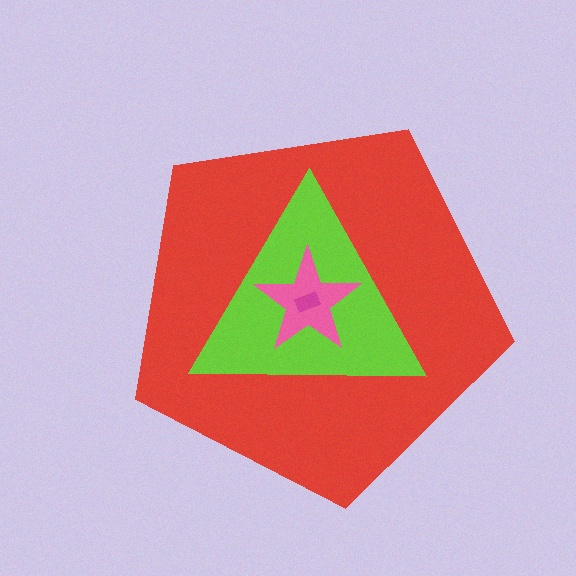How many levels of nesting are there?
4.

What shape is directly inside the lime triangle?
The pink star.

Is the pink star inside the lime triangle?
Yes.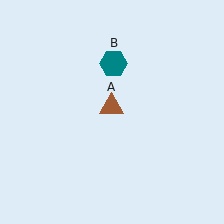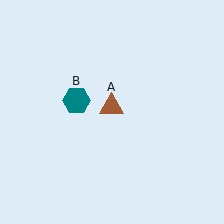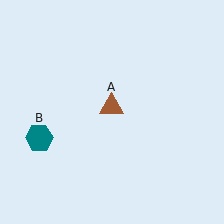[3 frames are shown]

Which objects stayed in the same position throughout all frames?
Brown triangle (object A) remained stationary.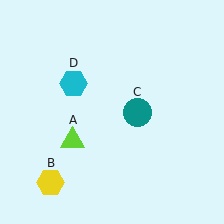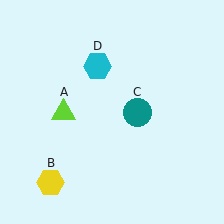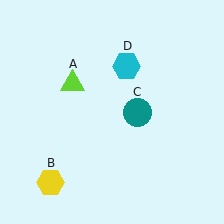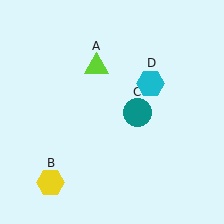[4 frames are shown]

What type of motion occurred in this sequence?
The lime triangle (object A), cyan hexagon (object D) rotated clockwise around the center of the scene.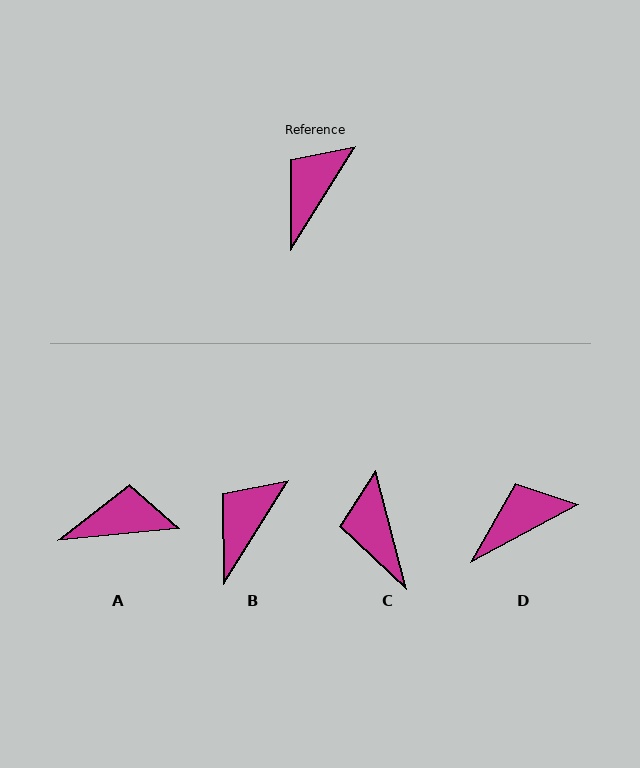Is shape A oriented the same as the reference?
No, it is off by about 53 degrees.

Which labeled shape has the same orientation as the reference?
B.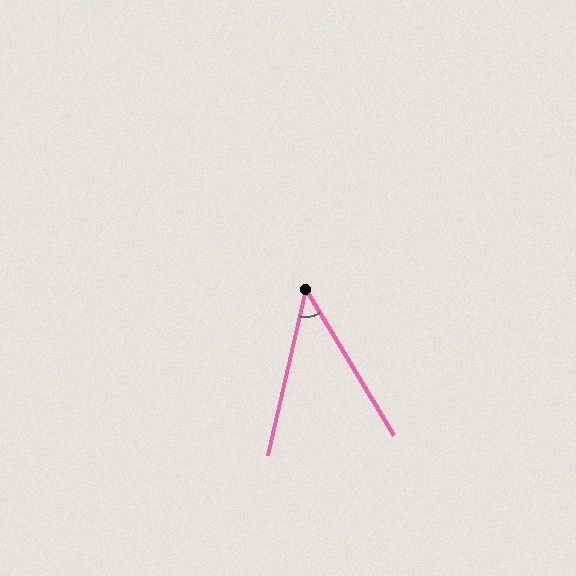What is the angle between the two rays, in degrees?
Approximately 44 degrees.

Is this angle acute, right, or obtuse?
It is acute.